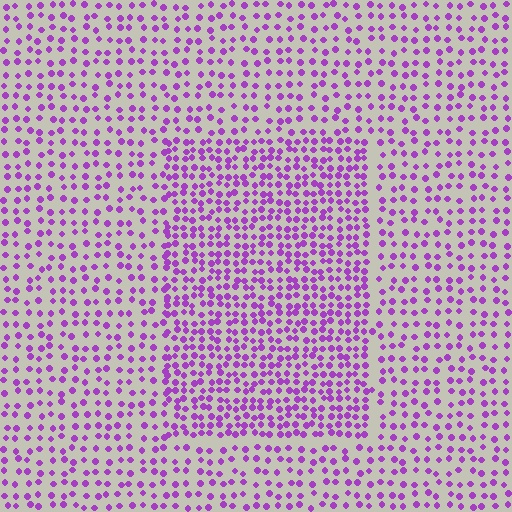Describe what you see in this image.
The image contains small purple elements arranged at two different densities. A rectangle-shaped region is visible where the elements are more densely packed than the surrounding area.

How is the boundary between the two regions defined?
The boundary is defined by a change in element density (approximately 1.8x ratio). All elements are the same color, size, and shape.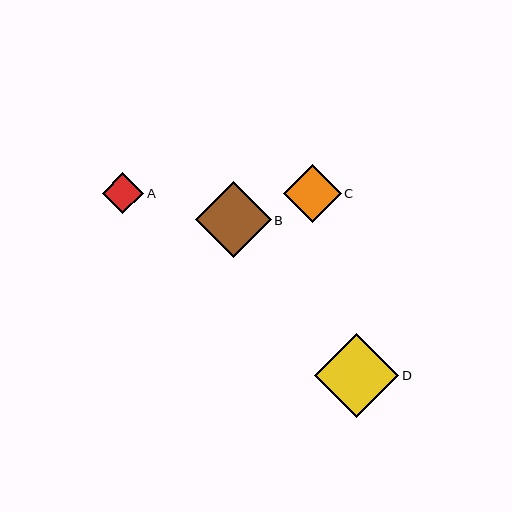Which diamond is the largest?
Diamond D is the largest with a size of approximately 84 pixels.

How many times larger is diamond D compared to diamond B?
Diamond D is approximately 1.1 times the size of diamond B.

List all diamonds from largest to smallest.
From largest to smallest: D, B, C, A.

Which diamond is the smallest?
Diamond A is the smallest with a size of approximately 41 pixels.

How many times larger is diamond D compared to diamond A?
Diamond D is approximately 2.0 times the size of diamond A.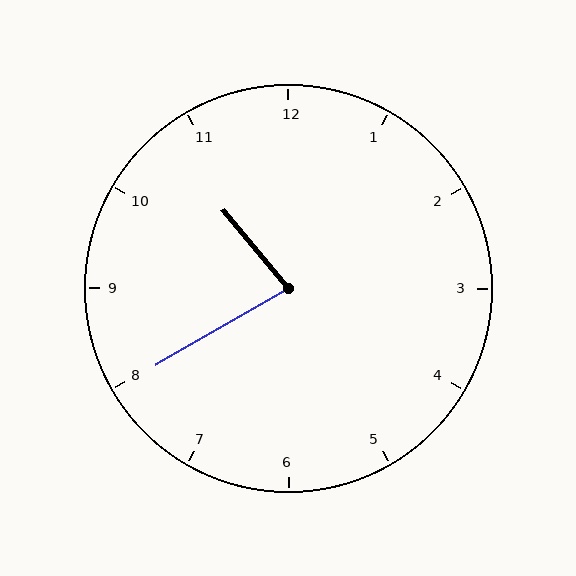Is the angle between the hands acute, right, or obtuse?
It is acute.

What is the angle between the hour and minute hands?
Approximately 80 degrees.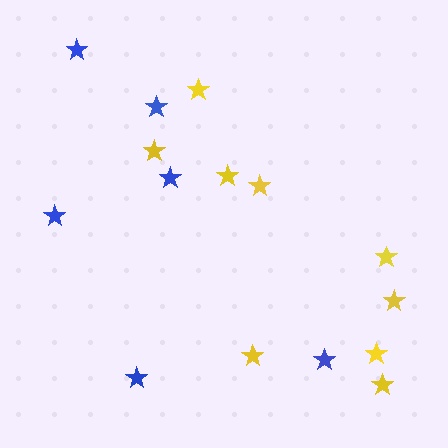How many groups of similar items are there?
There are 2 groups: one group of yellow stars (9) and one group of blue stars (6).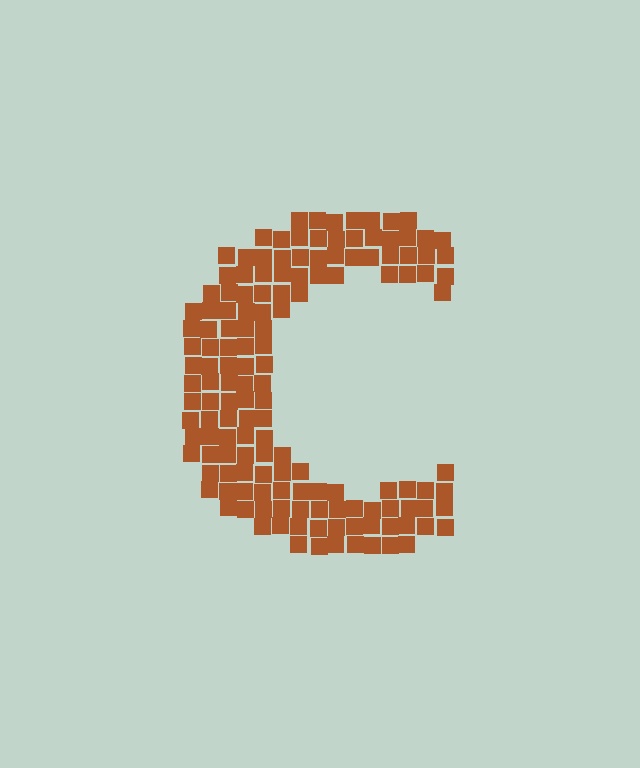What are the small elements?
The small elements are squares.